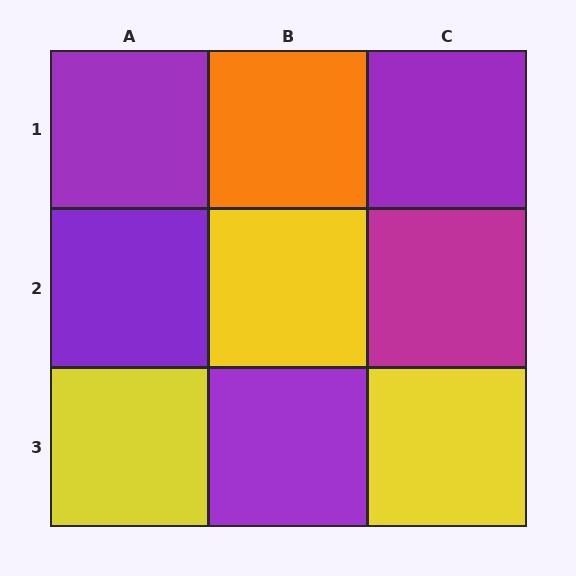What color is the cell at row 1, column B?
Orange.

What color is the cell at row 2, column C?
Magenta.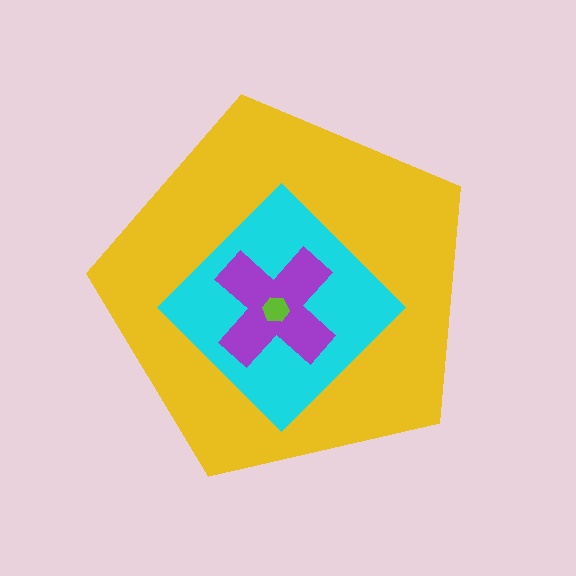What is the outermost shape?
The yellow pentagon.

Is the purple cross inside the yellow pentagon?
Yes.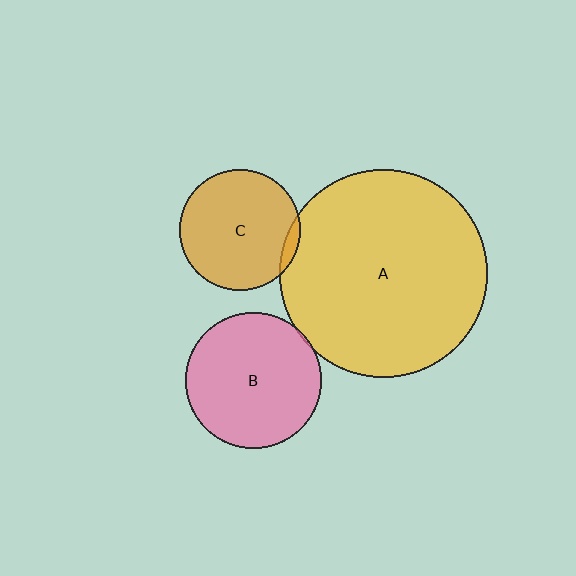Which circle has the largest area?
Circle A (yellow).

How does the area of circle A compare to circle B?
Approximately 2.3 times.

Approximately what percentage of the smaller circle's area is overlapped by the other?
Approximately 5%.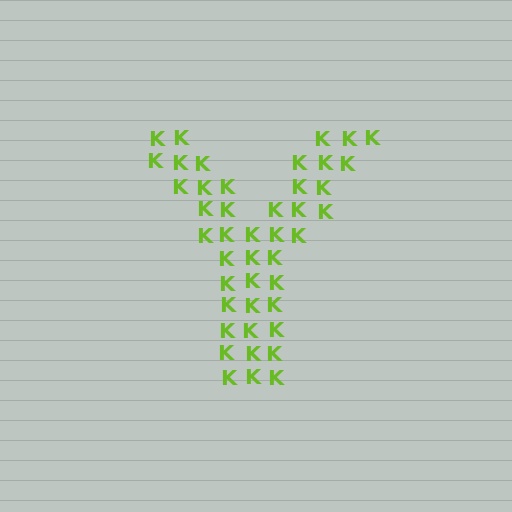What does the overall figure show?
The overall figure shows the letter Y.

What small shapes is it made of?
It is made of small letter K's.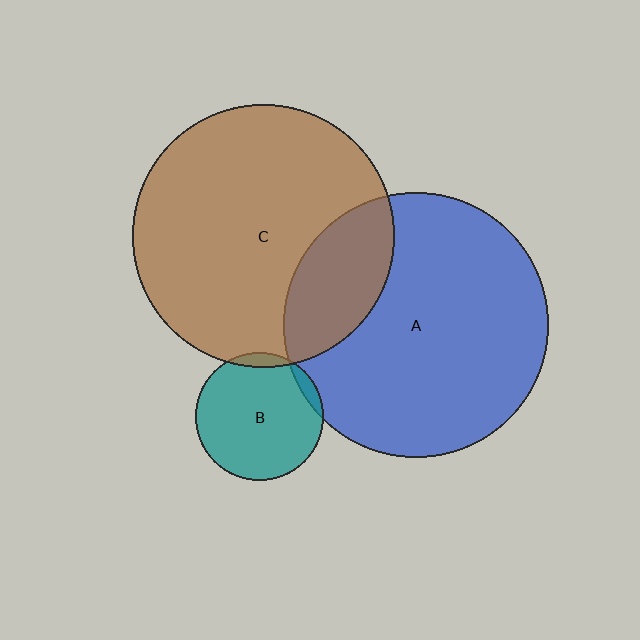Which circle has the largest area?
Circle A (blue).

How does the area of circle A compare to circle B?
Approximately 4.3 times.